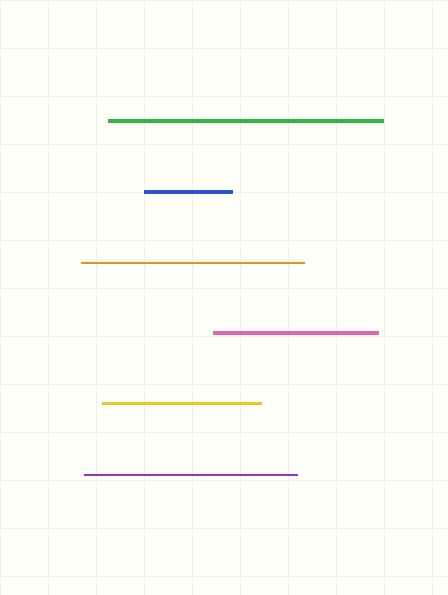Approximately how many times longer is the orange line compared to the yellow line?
The orange line is approximately 1.4 times the length of the yellow line.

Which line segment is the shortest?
The blue line is the shortest at approximately 89 pixels.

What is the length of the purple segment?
The purple segment is approximately 213 pixels long.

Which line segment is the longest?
The green line is the longest at approximately 275 pixels.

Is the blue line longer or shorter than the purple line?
The purple line is longer than the blue line.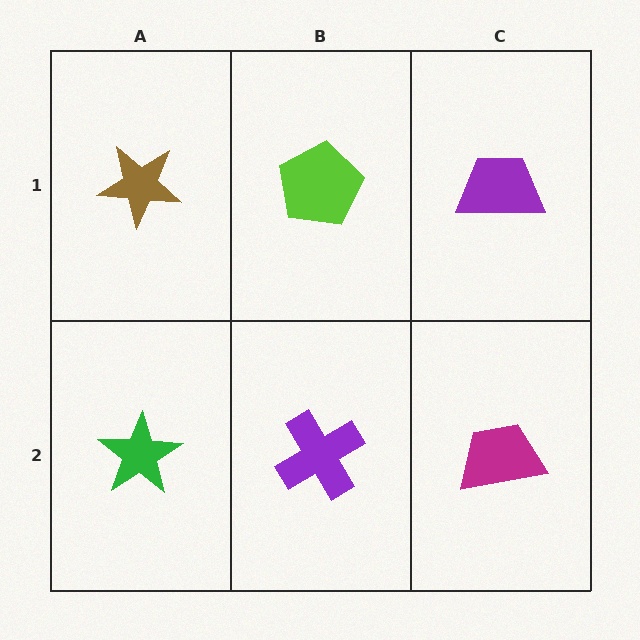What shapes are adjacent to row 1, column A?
A green star (row 2, column A), a lime pentagon (row 1, column B).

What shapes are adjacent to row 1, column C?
A magenta trapezoid (row 2, column C), a lime pentagon (row 1, column B).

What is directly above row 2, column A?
A brown star.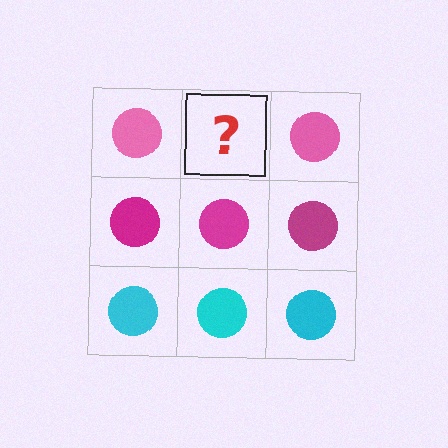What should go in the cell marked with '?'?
The missing cell should contain a pink circle.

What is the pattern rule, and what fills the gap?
The rule is that each row has a consistent color. The gap should be filled with a pink circle.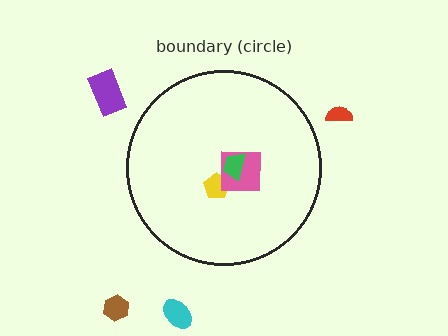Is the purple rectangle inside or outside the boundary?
Outside.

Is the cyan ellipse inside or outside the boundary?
Outside.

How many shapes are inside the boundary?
3 inside, 4 outside.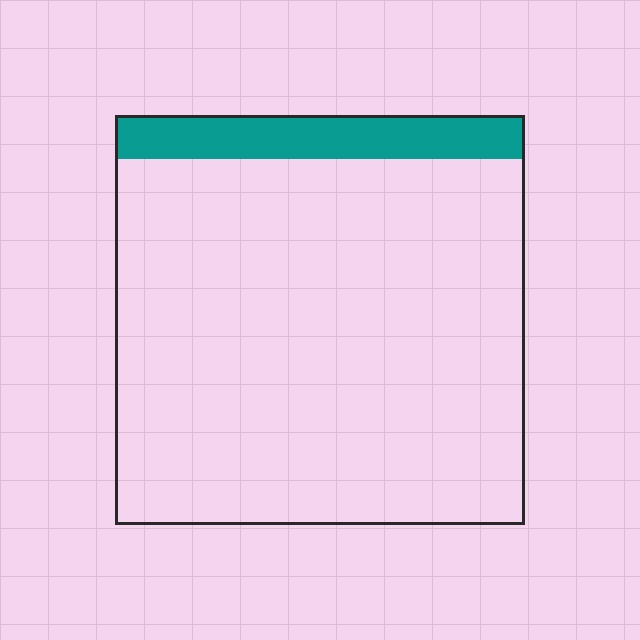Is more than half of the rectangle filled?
No.